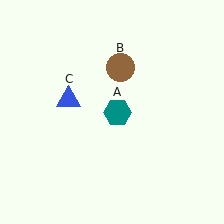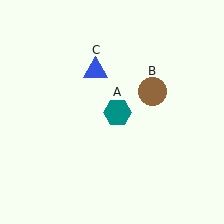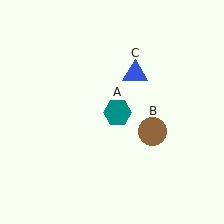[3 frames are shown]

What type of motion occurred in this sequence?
The brown circle (object B), blue triangle (object C) rotated clockwise around the center of the scene.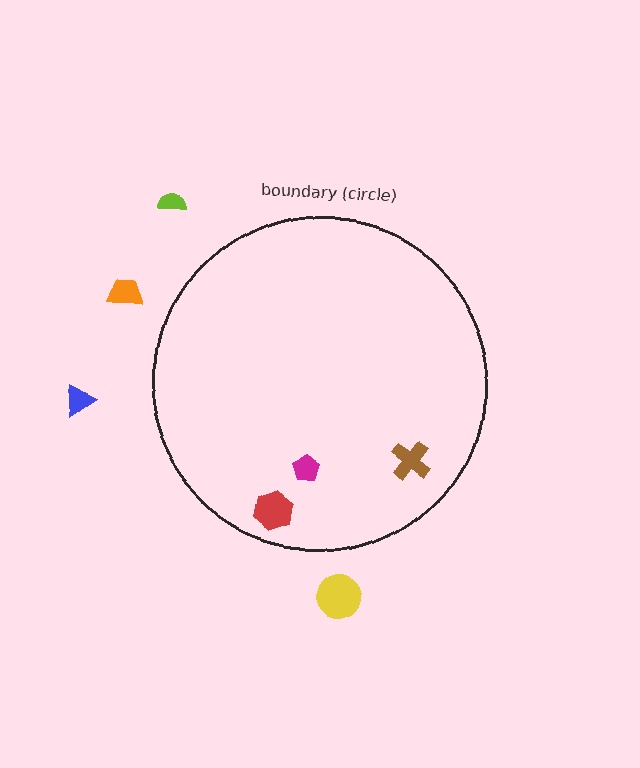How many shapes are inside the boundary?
3 inside, 4 outside.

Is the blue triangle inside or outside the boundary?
Outside.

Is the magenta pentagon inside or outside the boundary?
Inside.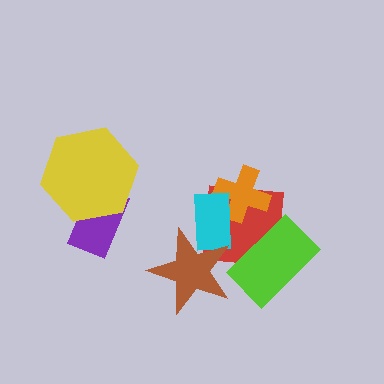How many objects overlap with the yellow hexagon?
1 object overlaps with the yellow hexagon.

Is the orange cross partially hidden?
Yes, it is partially covered by another shape.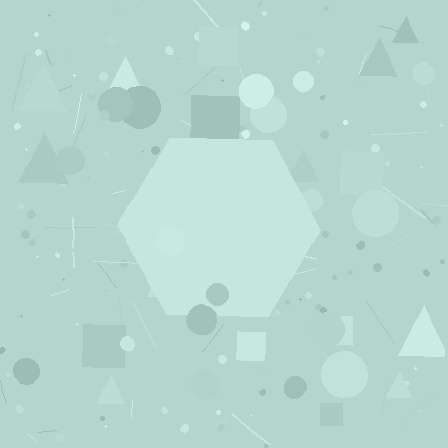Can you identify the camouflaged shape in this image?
The camouflaged shape is a hexagon.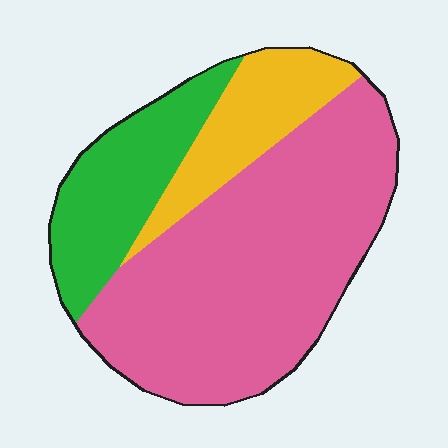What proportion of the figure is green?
Green takes up about one fifth (1/5) of the figure.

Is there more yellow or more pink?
Pink.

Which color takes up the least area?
Yellow, at roughly 15%.